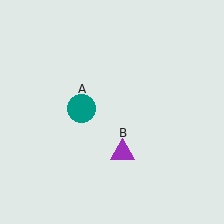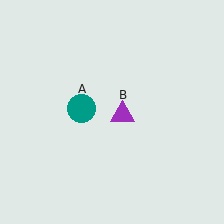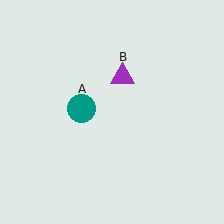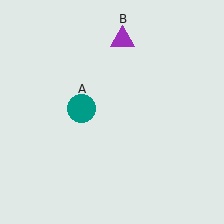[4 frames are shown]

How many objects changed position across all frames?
1 object changed position: purple triangle (object B).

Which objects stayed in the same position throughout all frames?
Teal circle (object A) remained stationary.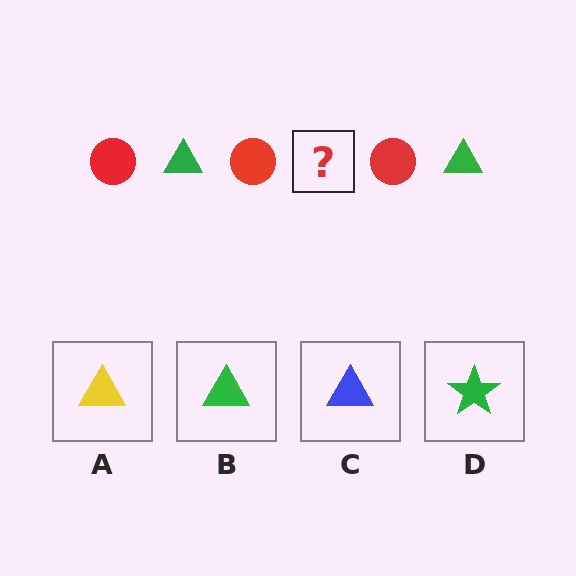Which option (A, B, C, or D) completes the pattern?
B.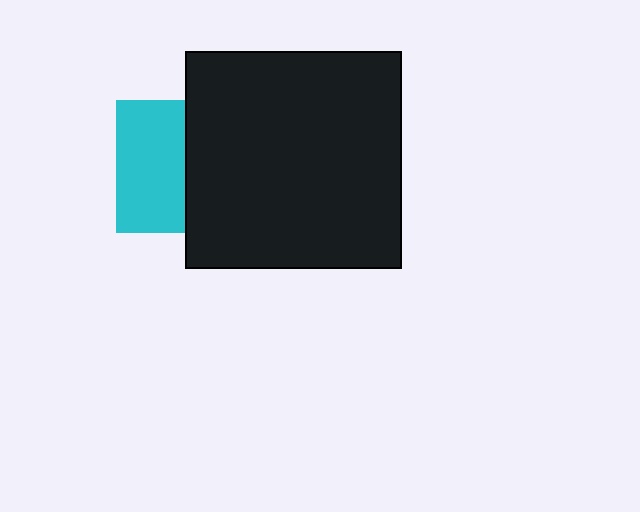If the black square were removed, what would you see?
You would see the complete cyan square.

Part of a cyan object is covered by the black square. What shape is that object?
It is a square.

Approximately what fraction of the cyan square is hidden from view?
Roughly 48% of the cyan square is hidden behind the black square.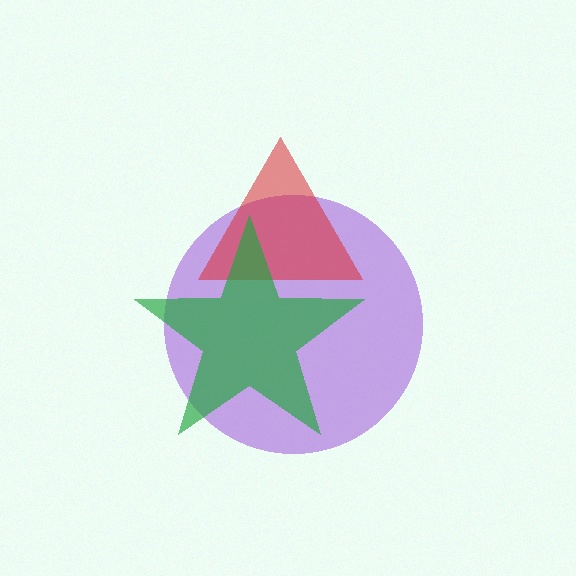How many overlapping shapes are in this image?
There are 3 overlapping shapes in the image.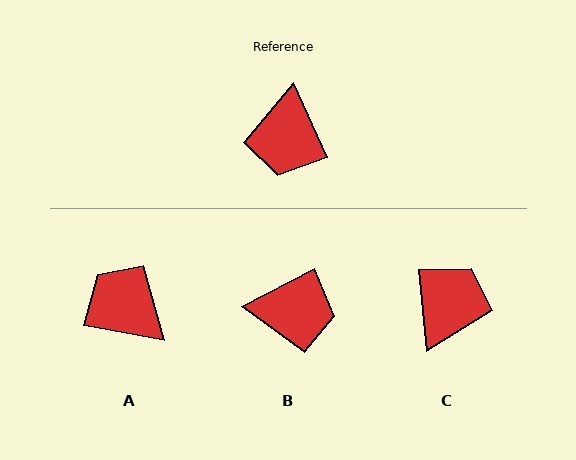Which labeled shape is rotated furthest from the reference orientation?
C, about 161 degrees away.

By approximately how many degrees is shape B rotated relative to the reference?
Approximately 93 degrees counter-clockwise.